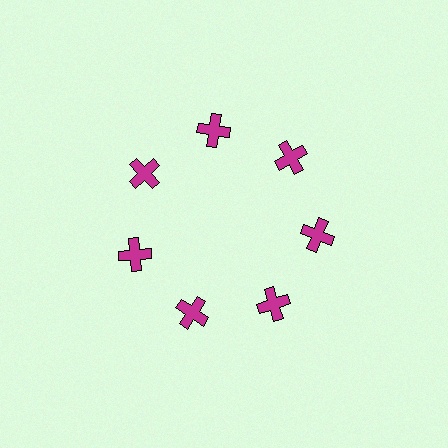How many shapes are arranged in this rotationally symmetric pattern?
There are 7 shapes, arranged in 7 groups of 1.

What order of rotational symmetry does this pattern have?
This pattern has 7-fold rotational symmetry.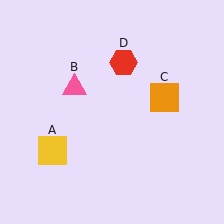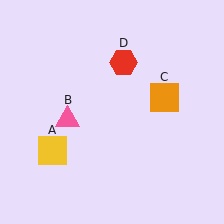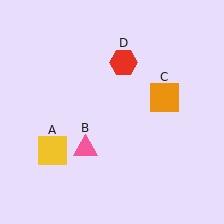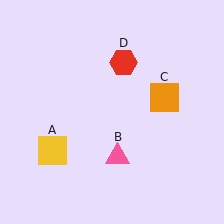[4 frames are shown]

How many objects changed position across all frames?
1 object changed position: pink triangle (object B).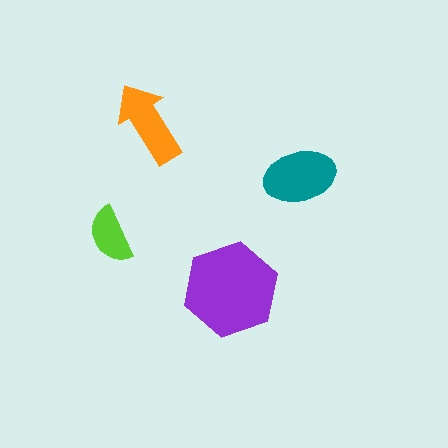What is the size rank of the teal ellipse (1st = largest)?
2nd.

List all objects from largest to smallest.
The purple hexagon, the teal ellipse, the orange arrow, the lime semicircle.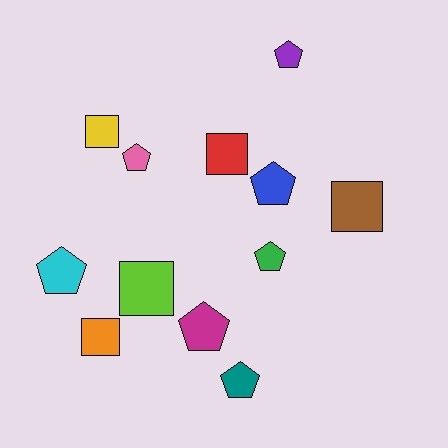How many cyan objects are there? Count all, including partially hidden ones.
There is 1 cyan object.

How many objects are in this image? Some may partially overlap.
There are 12 objects.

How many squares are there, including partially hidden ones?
There are 5 squares.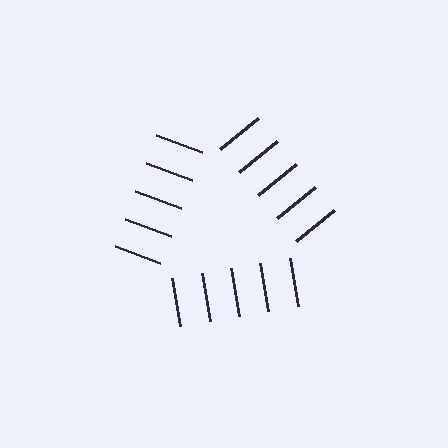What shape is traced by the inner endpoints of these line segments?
An illusory triangle — the line segments terminate on its edges but no continuous stroke is drawn.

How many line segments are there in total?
15 — 5 along each of the 3 edges.